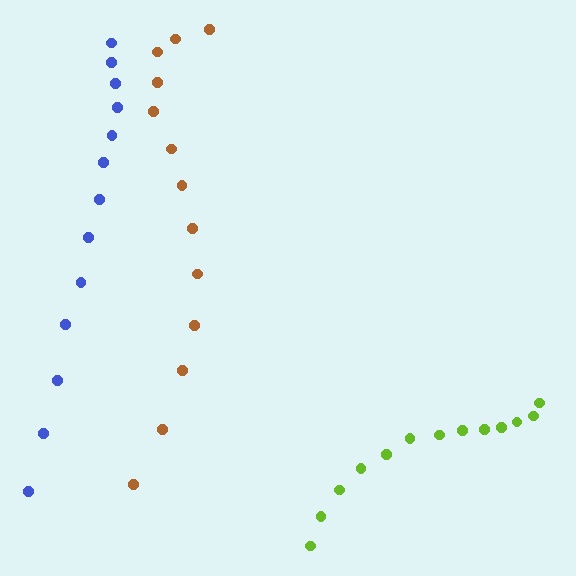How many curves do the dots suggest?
There are 3 distinct paths.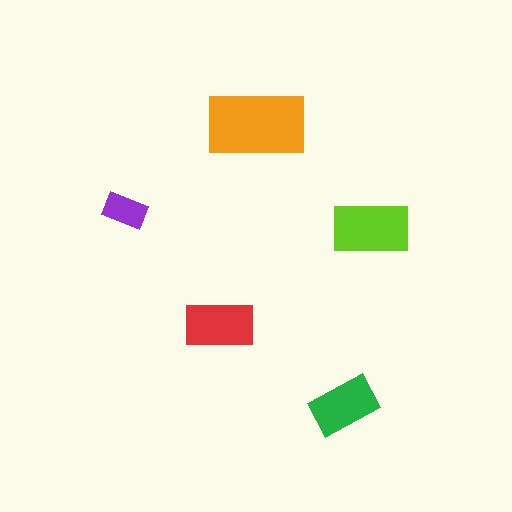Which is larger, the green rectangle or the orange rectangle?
The orange one.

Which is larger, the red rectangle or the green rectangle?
The red one.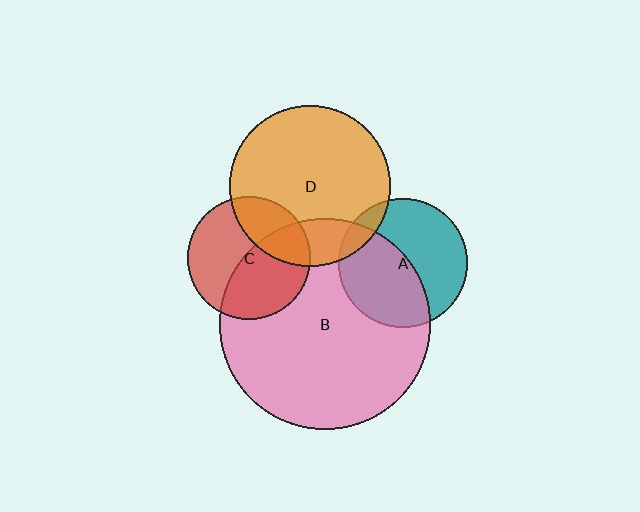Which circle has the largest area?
Circle B (pink).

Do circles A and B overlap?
Yes.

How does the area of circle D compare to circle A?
Approximately 1.5 times.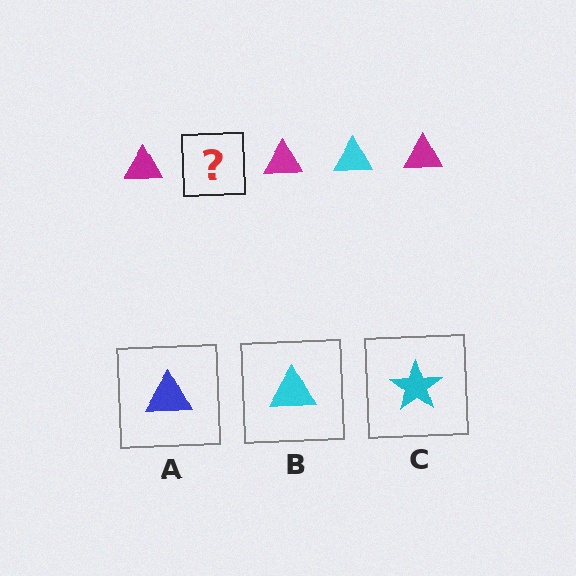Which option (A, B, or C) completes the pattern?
B.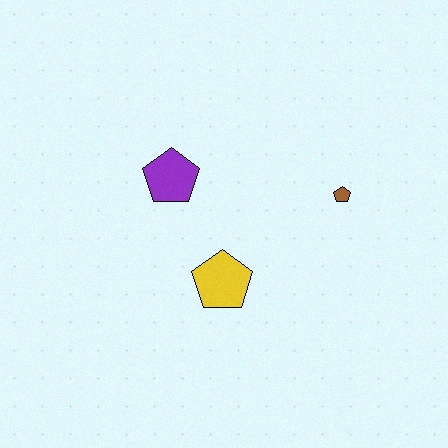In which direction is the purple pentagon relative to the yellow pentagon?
The purple pentagon is above the yellow pentagon.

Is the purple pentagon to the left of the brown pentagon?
Yes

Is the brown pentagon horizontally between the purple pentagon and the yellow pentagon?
No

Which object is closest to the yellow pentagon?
The purple pentagon is closest to the yellow pentagon.